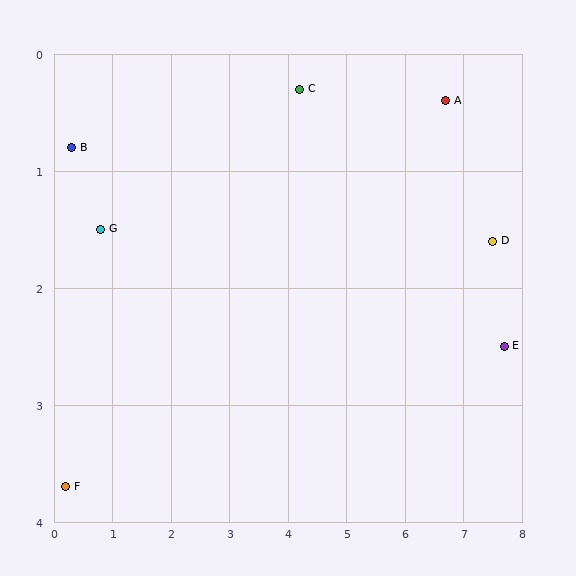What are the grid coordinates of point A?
Point A is at approximately (6.7, 0.4).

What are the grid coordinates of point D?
Point D is at approximately (7.5, 1.6).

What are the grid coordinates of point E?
Point E is at approximately (7.7, 2.5).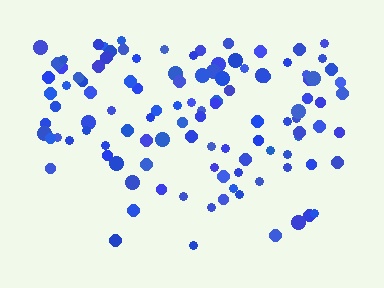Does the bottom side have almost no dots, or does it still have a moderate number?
Still a moderate number, just noticeably fewer than the top.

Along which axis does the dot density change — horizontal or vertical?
Vertical.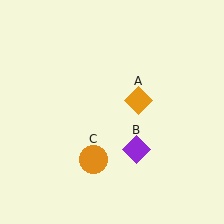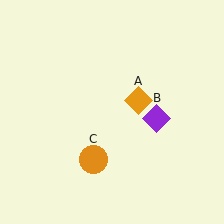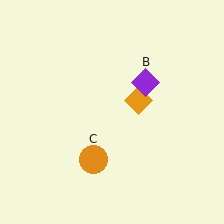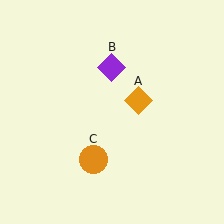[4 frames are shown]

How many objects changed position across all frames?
1 object changed position: purple diamond (object B).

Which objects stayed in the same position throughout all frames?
Orange diamond (object A) and orange circle (object C) remained stationary.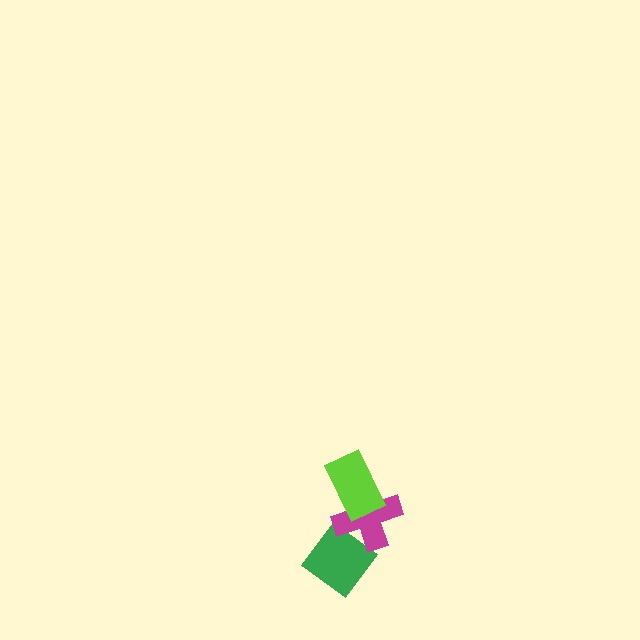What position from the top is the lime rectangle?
The lime rectangle is 1st from the top.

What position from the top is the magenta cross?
The magenta cross is 2nd from the top.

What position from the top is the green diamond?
The green diamond is 3rd from the top.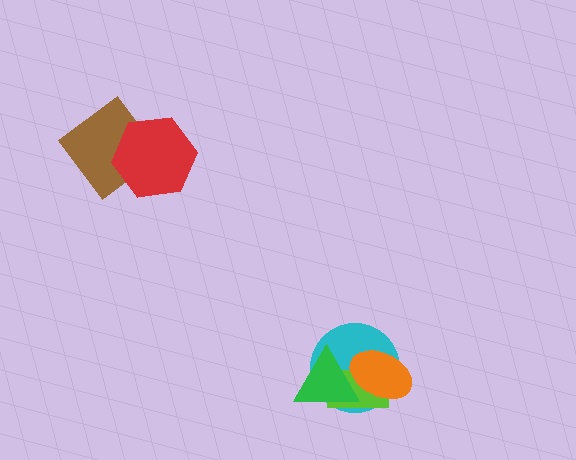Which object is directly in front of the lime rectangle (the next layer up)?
The orange ellipse is directly in front of the lime rectangle.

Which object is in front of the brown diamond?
The red hexagon is in front of the brown diamond.